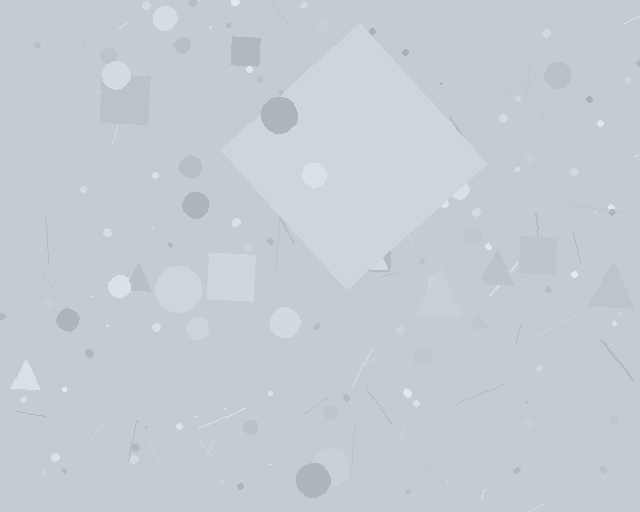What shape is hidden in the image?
A diamond is hidden in the image.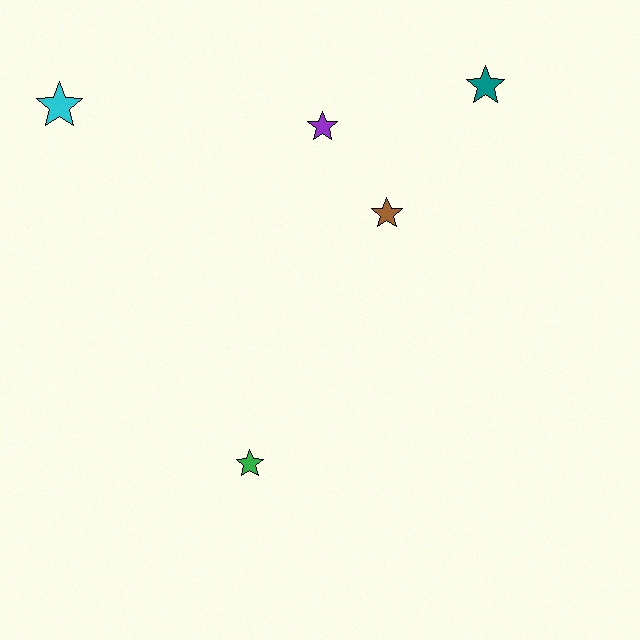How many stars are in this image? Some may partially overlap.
There are 5 stars.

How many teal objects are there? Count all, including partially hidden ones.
There is 1 teal object.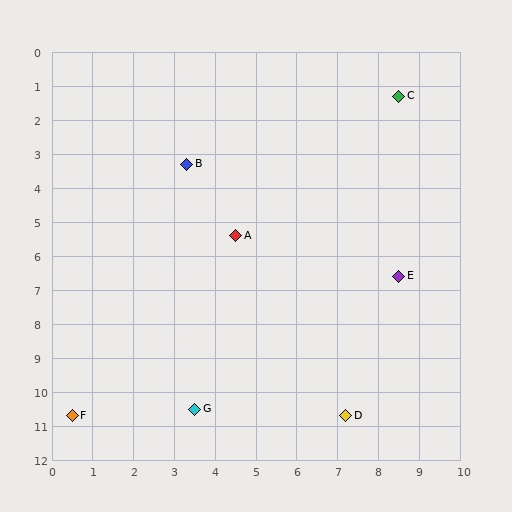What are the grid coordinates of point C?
Point C is at approximately (8.5, 1.3).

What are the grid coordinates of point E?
Point E is at approximately (8.5, 6.6).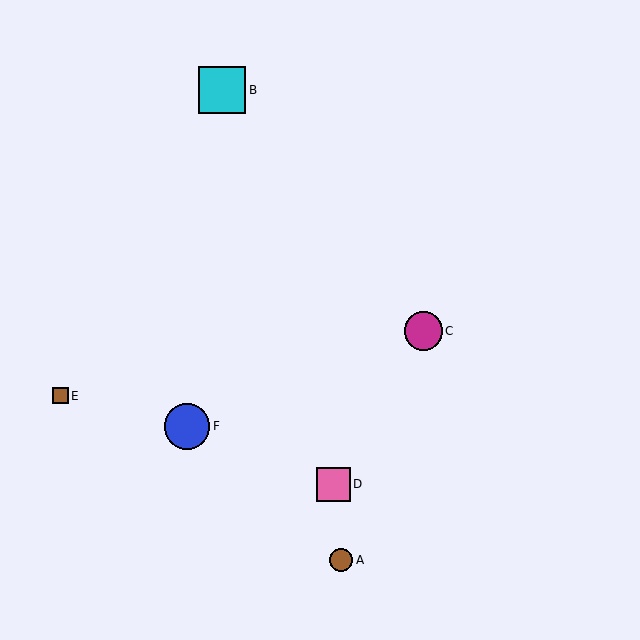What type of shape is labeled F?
Shape F is a blue circle.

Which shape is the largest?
The cyan square (labeled B) is the largest.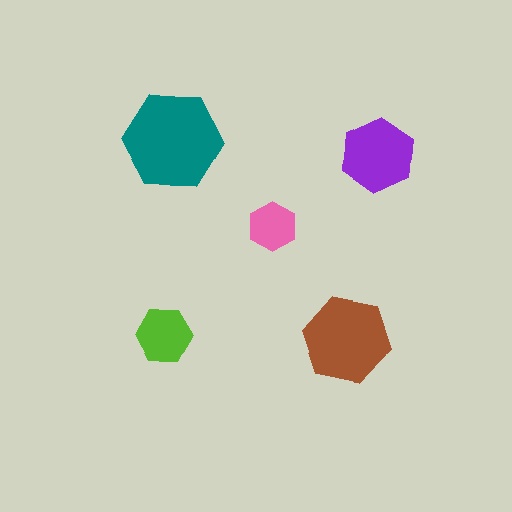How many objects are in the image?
There are 5 objects in the image.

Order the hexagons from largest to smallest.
the teal one, the brown one, the purple one, the lime one, the pink one.